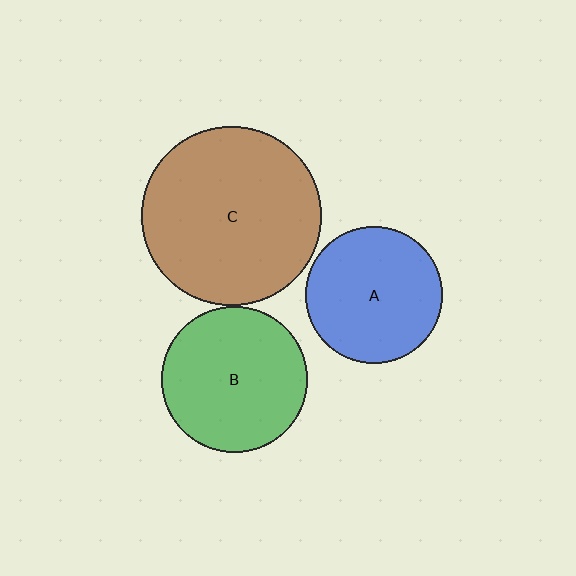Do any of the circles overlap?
No, none of the circles overlap.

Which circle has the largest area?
Circle C (brown).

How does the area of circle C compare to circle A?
Approximately 1.7 times.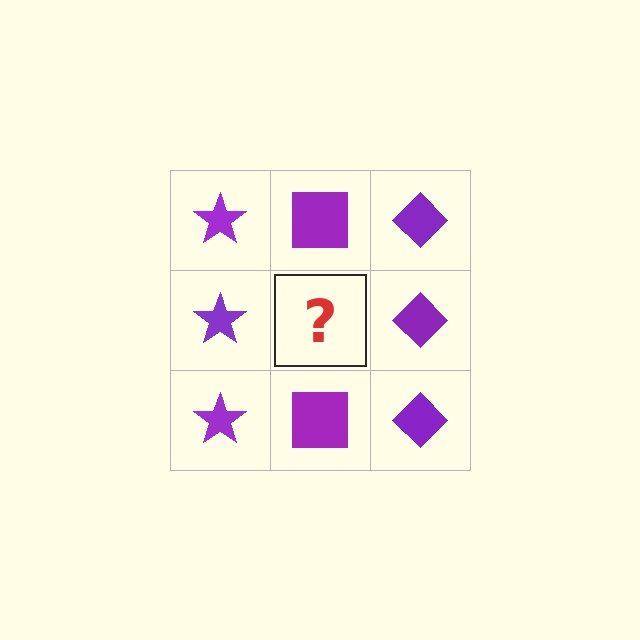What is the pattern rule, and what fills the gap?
The rule is that each column has a consistent shape. The gap should be filled with a purple square.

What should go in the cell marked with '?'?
The missing cell should contain a purple square.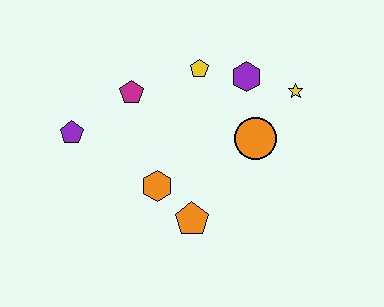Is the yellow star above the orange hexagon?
Yes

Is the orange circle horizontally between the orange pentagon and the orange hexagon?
No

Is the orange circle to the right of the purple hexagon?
Yes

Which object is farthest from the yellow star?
The purple pentagon is farthest from the yellow star.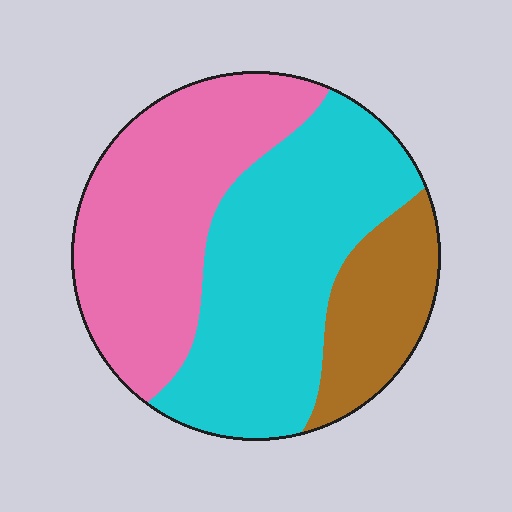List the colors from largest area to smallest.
From largest to smallest: cyan, pink, brown.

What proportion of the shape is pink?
Pink takes up about two fifths (2/5) of the shape.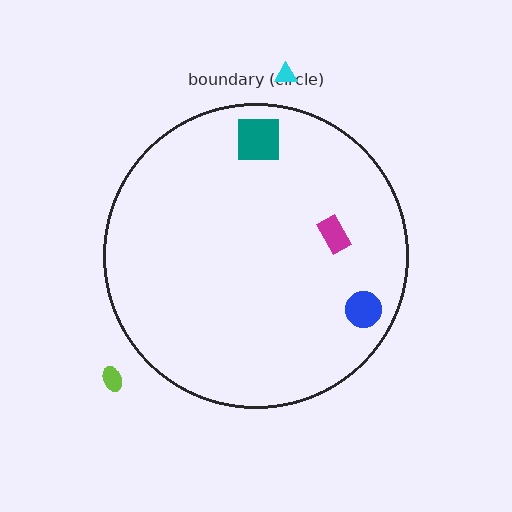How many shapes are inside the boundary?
3 inside, 2 outside.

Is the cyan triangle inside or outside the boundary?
Outside.